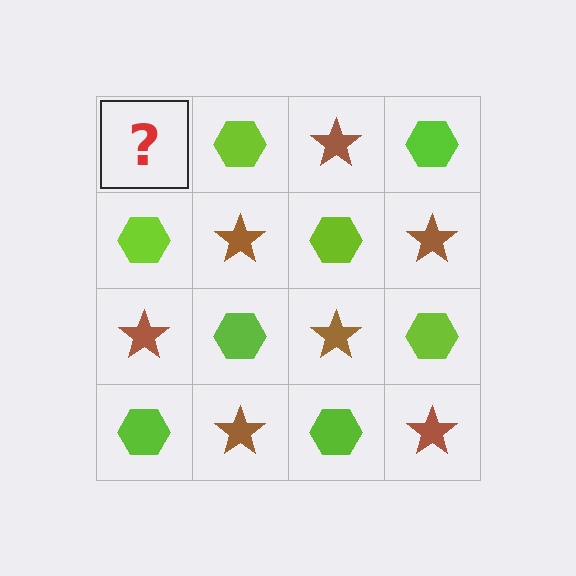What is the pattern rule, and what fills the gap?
The rule is that it alternates brown star and lime hexagon in a checkerboard pattern. The gap should be filled with a brown star.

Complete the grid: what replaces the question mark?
The question mark should be replaced with a brown star.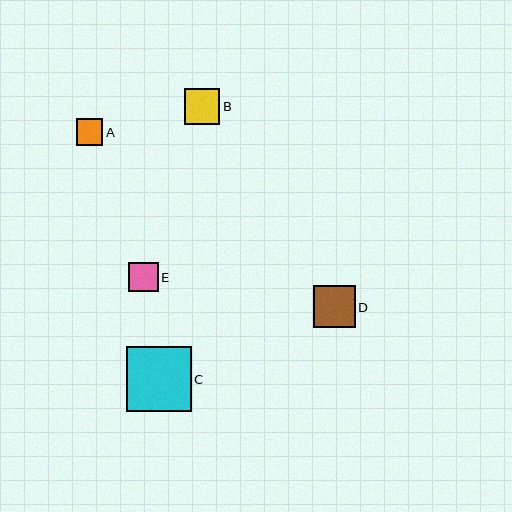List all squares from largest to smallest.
From largest to smallest: C, D, B, E, A.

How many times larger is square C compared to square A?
Square C is approximately 2.4 times the size of square A.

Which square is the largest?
Square C is the largest with a size of approximately 65 pixels.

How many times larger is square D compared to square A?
Square D is approximately 1.6 times the size of square A.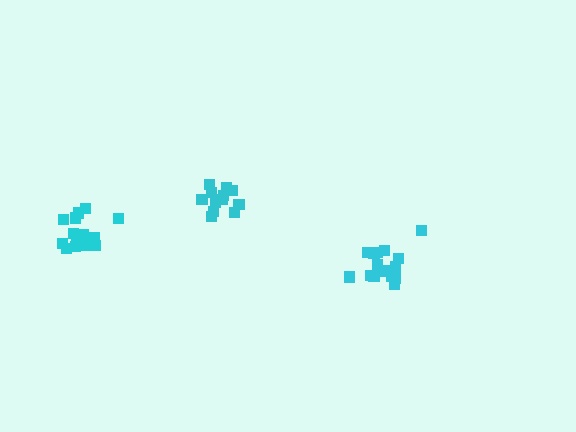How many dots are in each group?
Group 1: 17 dots, Group 2: 12 dots, Group 3: 14 dots (43 total).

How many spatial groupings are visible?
There are 3 spatial groupings.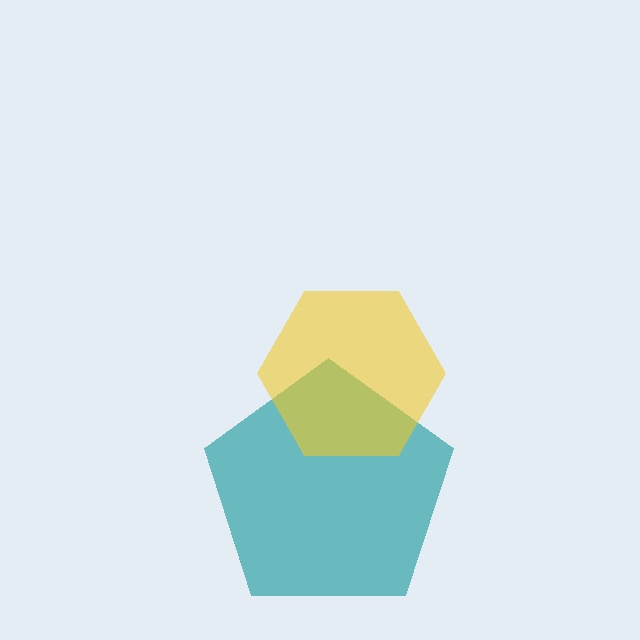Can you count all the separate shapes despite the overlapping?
Yes, there are 2 separate shapes.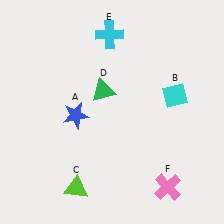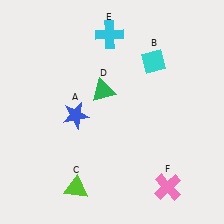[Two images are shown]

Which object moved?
The cyan diamond (B) moved up.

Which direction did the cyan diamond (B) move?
The cyan diamond (B) moved up.